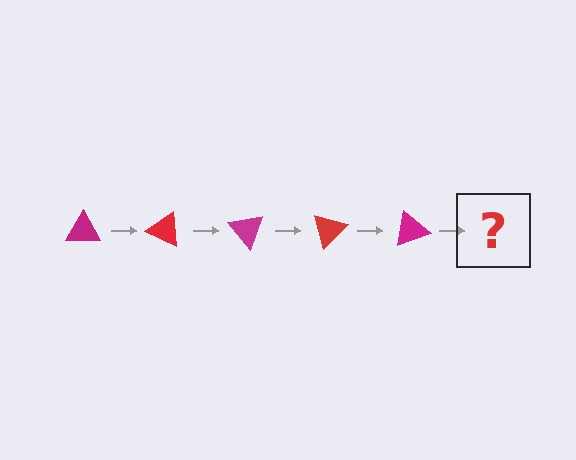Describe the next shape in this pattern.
It should be a red triangle, rotated 125 degrees from the start.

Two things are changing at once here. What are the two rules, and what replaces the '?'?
The two rules are that it rotates 25 degrees each step and the color cycles through magenta and red. The '?' should be a red triangle, rotated 125 degrees from the start.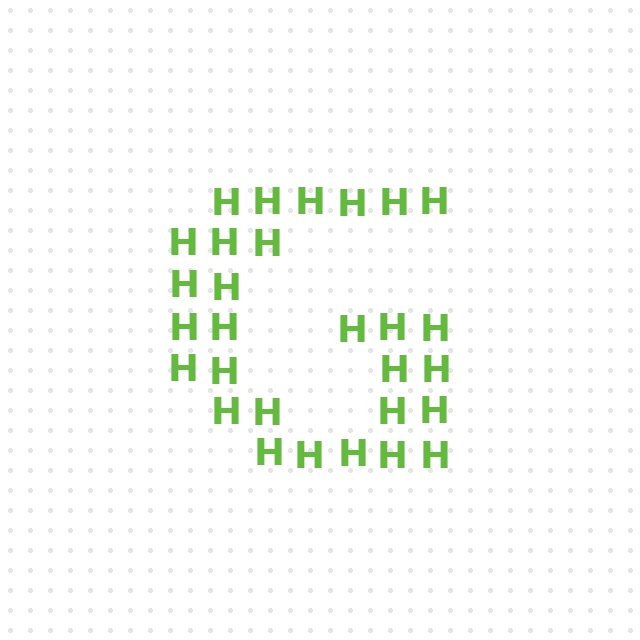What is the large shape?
The large shape is the letter G.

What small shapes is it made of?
It is made of small letter H's.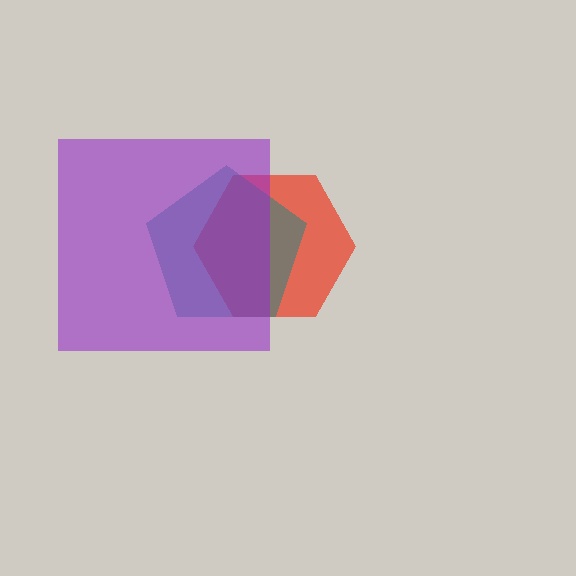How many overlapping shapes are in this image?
There are 3 overlapping shapes in the image.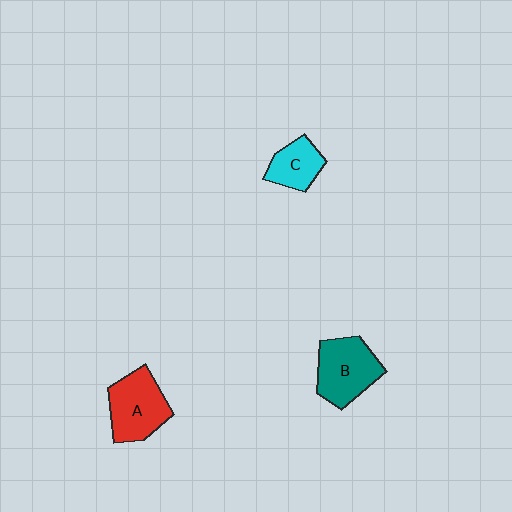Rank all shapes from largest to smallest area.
From largest to smallest: B (teal), A (red), C (cyan).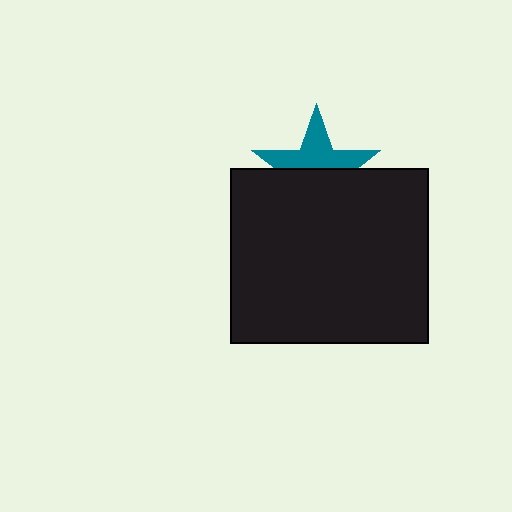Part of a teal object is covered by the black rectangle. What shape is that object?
It is a star.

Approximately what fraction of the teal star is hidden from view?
Roughly 51% of the teal star is hidden behind the black rectangle.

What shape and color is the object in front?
The object in front is a black rectangle.